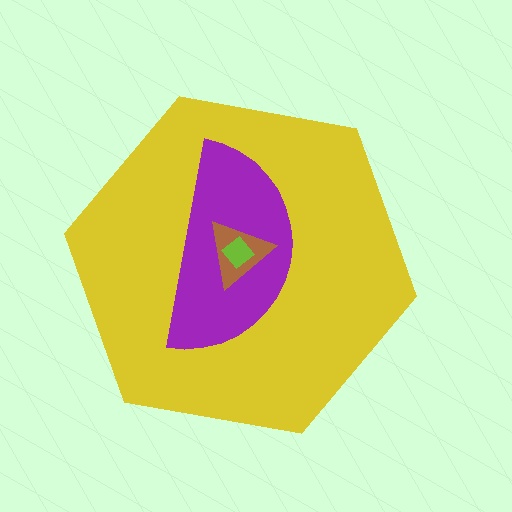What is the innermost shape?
The lime diamond.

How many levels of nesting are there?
4.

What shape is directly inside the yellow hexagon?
The purple semicircle.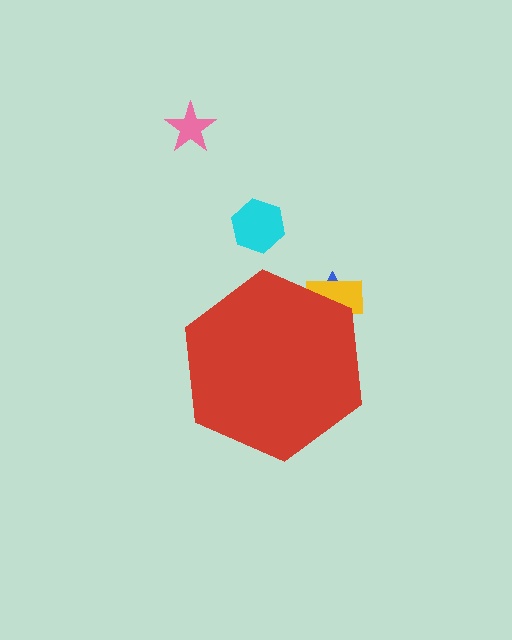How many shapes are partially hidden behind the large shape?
2 shapes are partially hidden.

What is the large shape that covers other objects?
A red hexagon.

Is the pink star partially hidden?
No, the pink star is fully visible.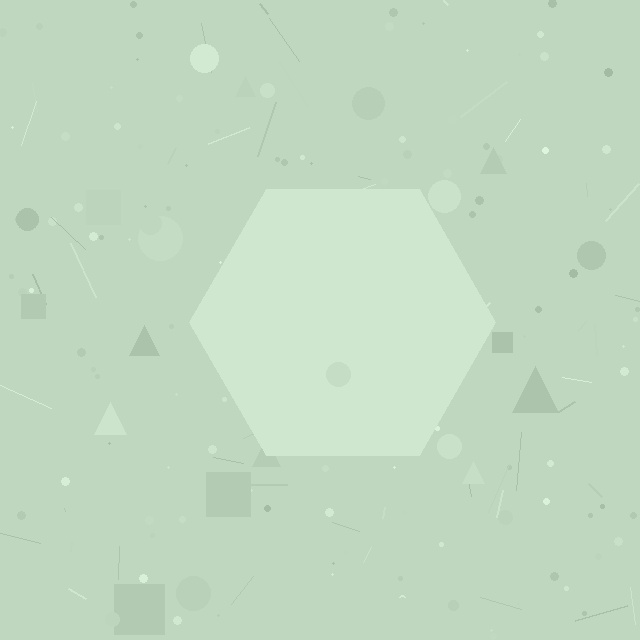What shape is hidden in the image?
A hexagon is hidden in the image.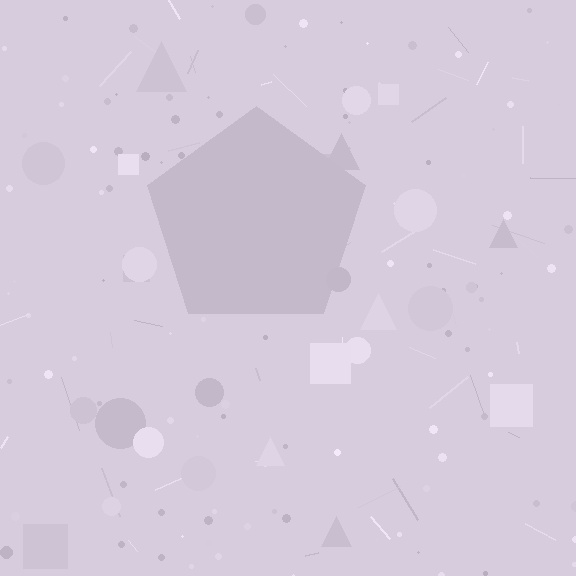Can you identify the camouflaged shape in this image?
The camouflaged shape is a pentagon.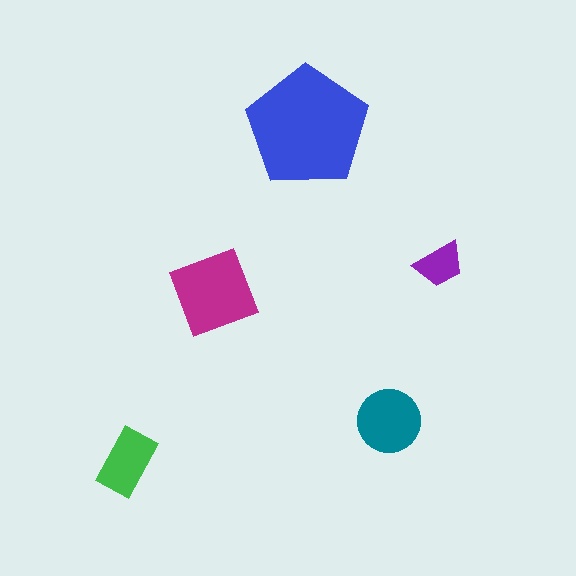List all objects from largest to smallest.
The blue pentagon, the magenta diamond, the teal circle, the green rectangle, the purple trapezoid.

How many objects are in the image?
There are 5 objects in the image.